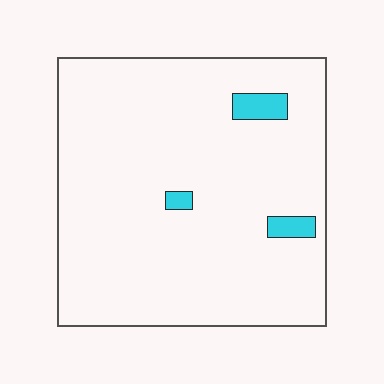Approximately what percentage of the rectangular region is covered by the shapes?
Approximately 5%.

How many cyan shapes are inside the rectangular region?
3.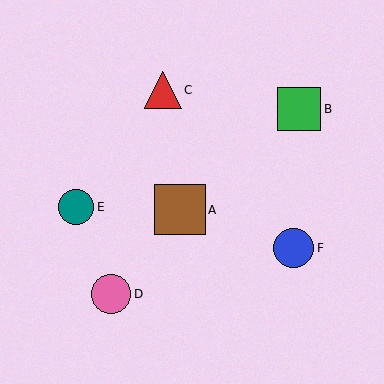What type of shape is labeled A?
Shape A is a brown square.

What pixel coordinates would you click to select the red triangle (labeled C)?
Click at (163, 90) to select the red triangle C.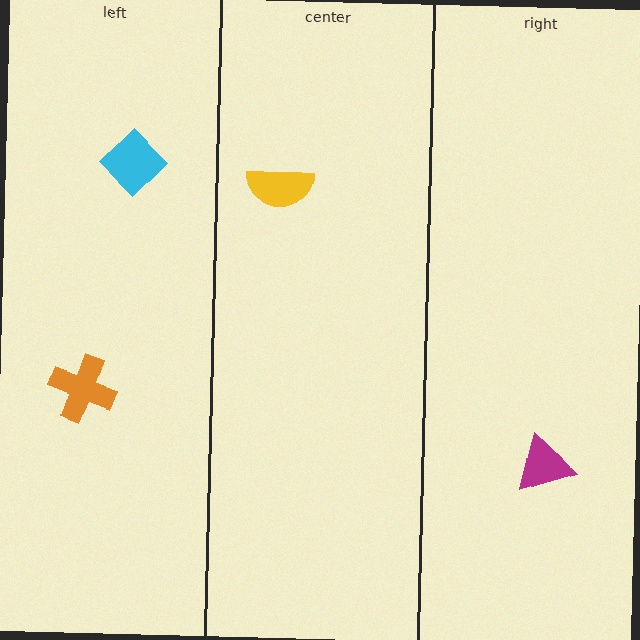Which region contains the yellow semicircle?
The center region.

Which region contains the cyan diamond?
The left region.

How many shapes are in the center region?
1.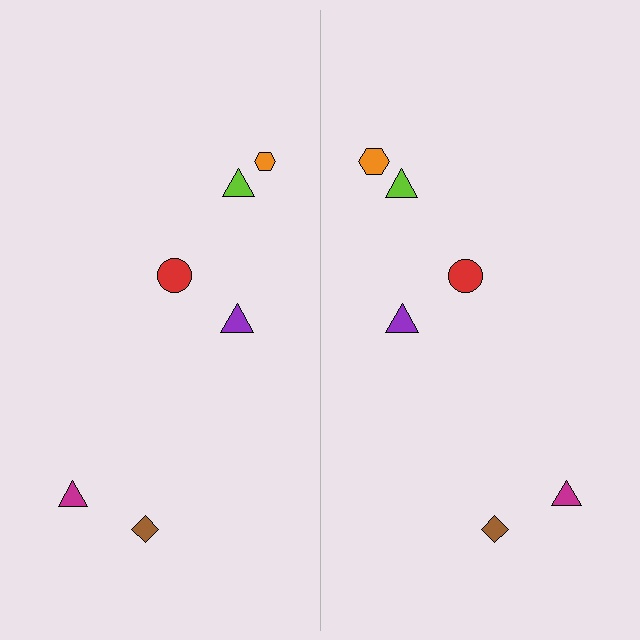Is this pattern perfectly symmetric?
No, the pattern is not perfectly symmetric. The orange hexagon on the right side has a different size than its mirror counterpart.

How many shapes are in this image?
There are 12 shapes in this image.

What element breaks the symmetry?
The orange hexagon on the right side has a different size than its mirror counterpart.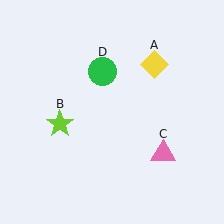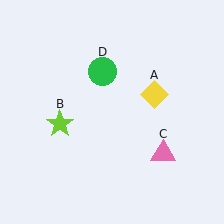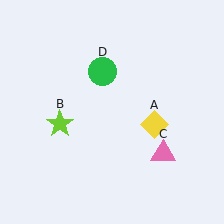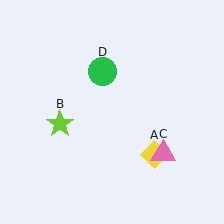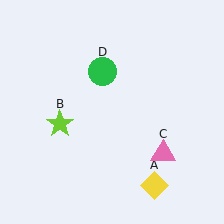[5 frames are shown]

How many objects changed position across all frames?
1 object changed position: yellow diamond (object A).